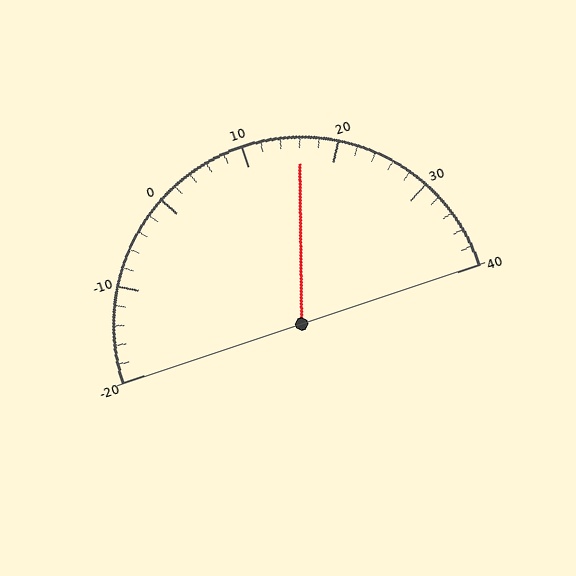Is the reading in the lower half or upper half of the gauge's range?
The reading is in the upper half of the range (-20 to 40).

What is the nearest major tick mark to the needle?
The nearest major tick mark is 20.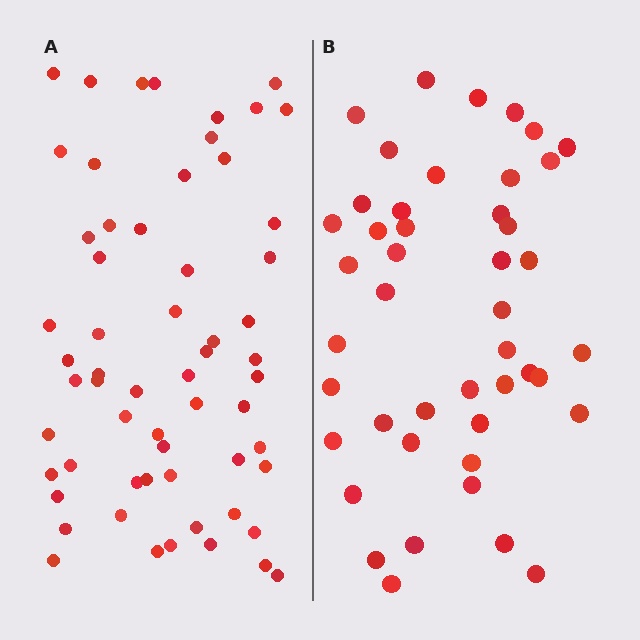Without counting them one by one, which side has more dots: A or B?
Region A (the left region) has more dots.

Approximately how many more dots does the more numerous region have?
Region A has approximately 15 more dots than region B.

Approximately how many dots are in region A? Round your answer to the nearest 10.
About 60 dots.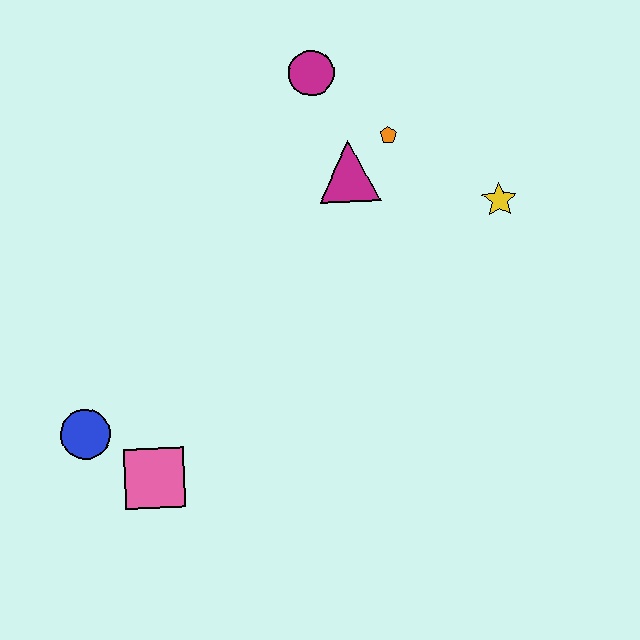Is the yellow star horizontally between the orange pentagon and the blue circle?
No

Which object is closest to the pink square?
The blue circle is closest to the pink square.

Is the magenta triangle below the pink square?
No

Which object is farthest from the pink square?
The yellow star is farthest from the pink square.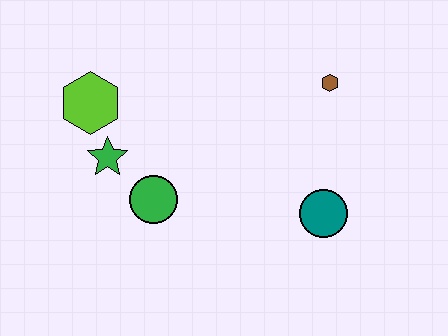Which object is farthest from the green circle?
The brown hexagon is farthest from the green circle.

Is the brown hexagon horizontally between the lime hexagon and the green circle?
No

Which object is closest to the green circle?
The green star is closest to the green circle.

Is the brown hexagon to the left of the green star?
No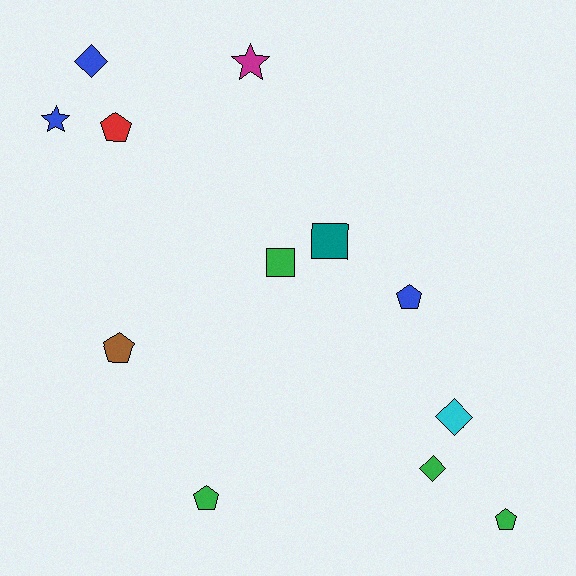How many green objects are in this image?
There are 4 green objects.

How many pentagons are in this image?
There are 5 pentagons.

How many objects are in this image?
There are 12 objects.